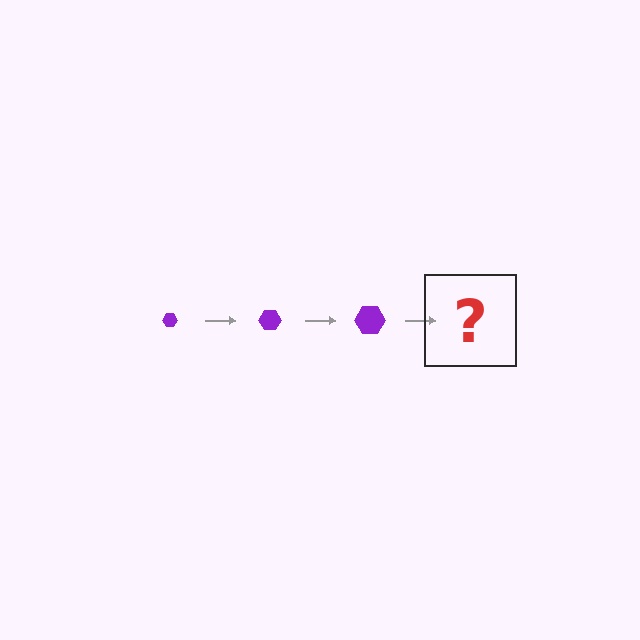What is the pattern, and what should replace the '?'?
The pattern is that the hexagon gets progressively larger each step. The '?' should be a purple hexagon, larger than the previous one.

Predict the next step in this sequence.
The next step is a purple hexagon, larger than the previous one.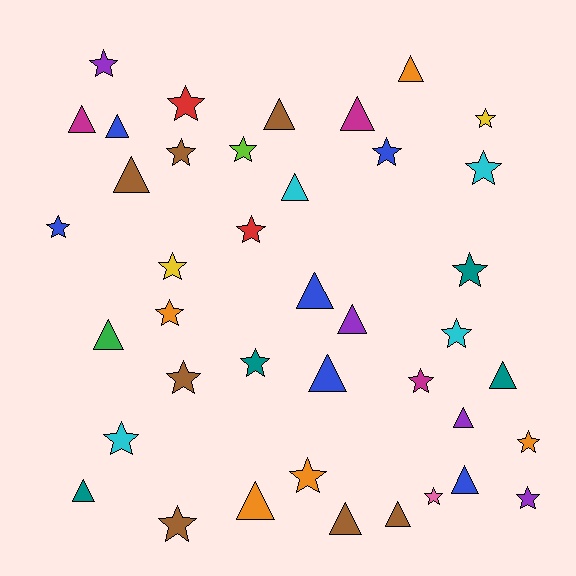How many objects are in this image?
There are 40 objects.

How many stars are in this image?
There are 22 stars.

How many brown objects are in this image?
There are 7 brown objects.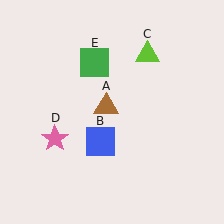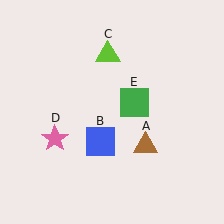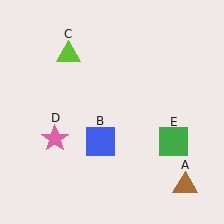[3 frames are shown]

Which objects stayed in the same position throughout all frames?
Blue square (object B) and pink star (object D) remained stationary.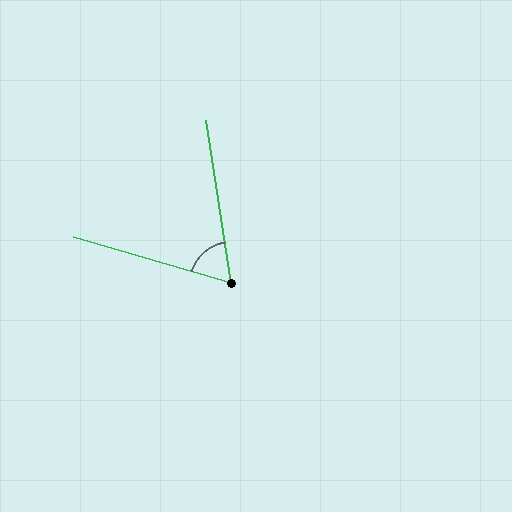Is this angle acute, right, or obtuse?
It is acute.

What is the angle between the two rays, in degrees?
Approximately 65 degrees.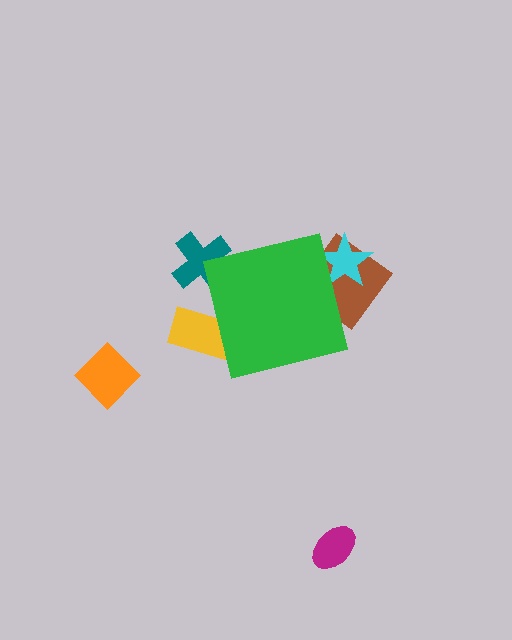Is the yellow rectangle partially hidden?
Yes, the yellow rectangle is partially hidden behind the green square.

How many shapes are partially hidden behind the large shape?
4 shapes are partially hidden.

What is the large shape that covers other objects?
A green square.